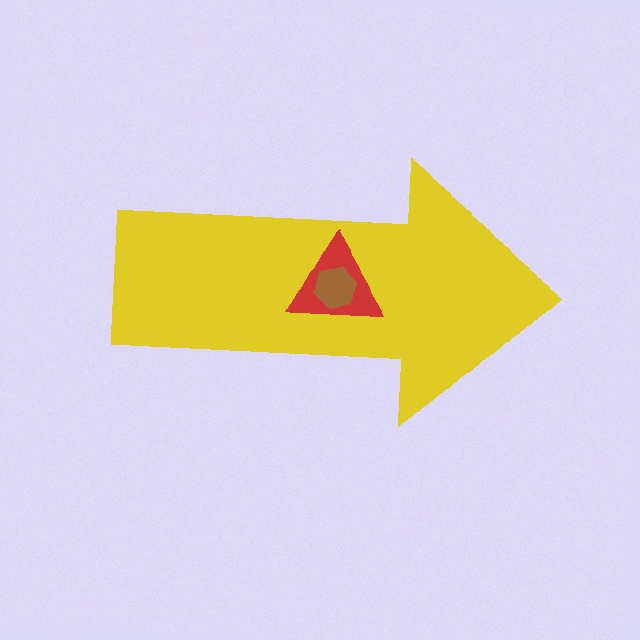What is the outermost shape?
The yellow arrow.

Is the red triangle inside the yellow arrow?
Yes.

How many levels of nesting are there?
3.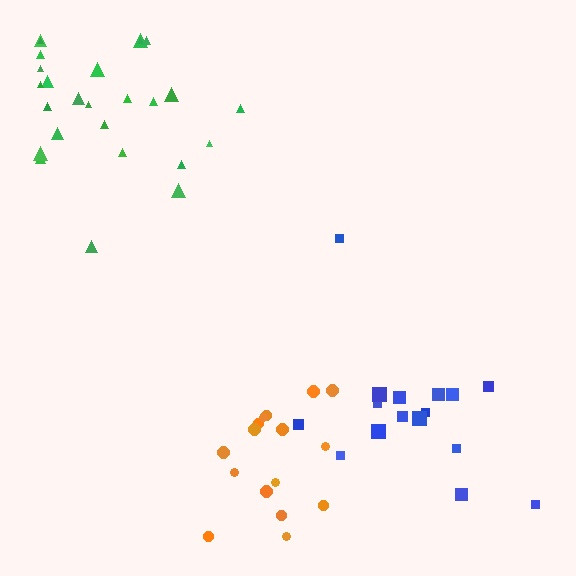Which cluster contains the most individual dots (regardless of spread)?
Green (26).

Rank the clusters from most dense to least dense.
green, orange, blue.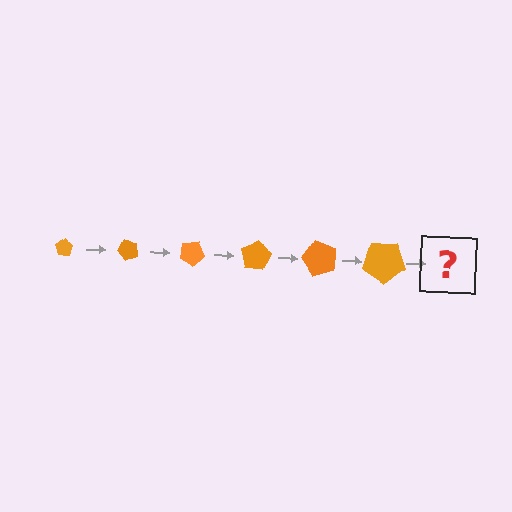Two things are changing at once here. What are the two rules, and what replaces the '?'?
The two rules are that the pentagon grows larger each step and it rotates 50 degrees each step. The '?' should be a pentagon, larger than the previous one and rotated 300 degrees from the start.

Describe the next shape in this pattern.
It should be a pentagon, larger than the previous one and rotated 300 degrees from the start.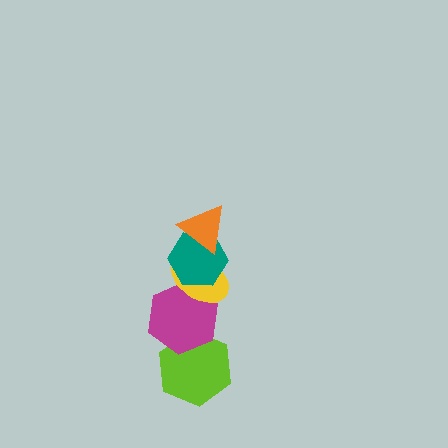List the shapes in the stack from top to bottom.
From top to bottom: the orange triangle, the teal hexagon, the yellow ellipse, the magenta hexagon, the lime hexagon.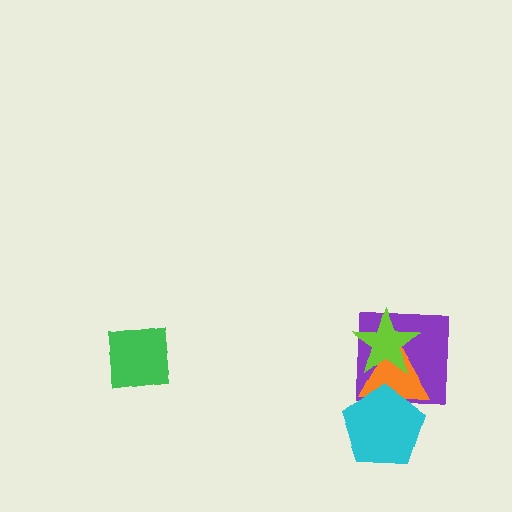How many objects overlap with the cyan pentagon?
2 objects overlap with the cyan pentagon.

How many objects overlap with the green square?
0 objects overlap with the green square.